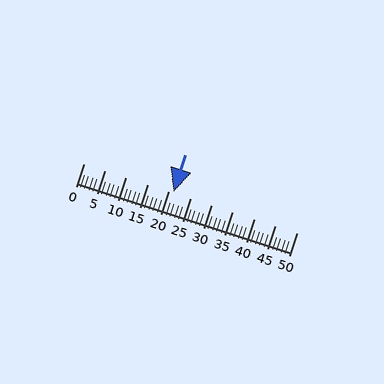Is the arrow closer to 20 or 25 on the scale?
The arrow is closer to 20.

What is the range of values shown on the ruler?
The ruler shows values from 0 to 50.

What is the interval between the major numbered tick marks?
The major tick marks are spaced 5 units apart.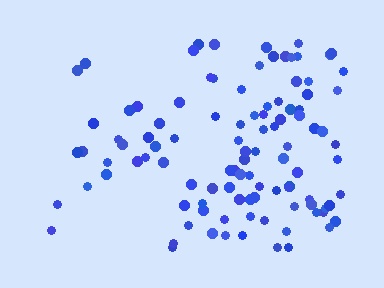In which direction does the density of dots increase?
From left to right, with the right side densest.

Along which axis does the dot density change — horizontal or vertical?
Horizontal.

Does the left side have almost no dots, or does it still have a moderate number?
Still a moderate number, just noticeably fewer than the right.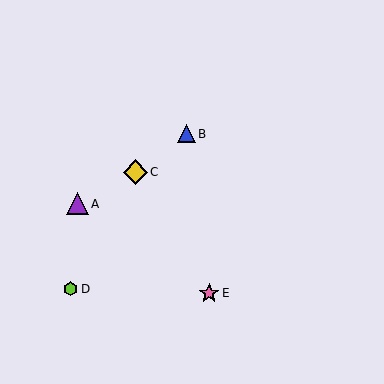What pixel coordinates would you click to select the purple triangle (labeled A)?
Click at (77, 204) to select the purple triangle A.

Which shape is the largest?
The yellow diamond (labeled C) is the largest.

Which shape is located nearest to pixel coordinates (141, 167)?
The yellow diamond (labeled C) at (135, 172) is nearest to that location.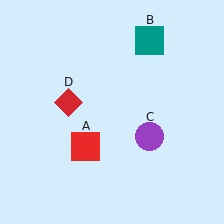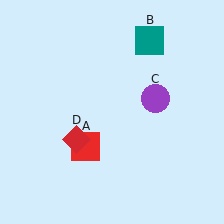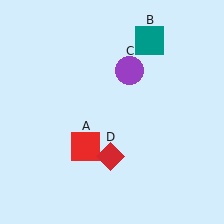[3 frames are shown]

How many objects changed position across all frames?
2 objects changed position: purple circle (object C), red diamond (object D).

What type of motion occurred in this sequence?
The purple circle (object C), red diamond (object D) rotated counterclockwise around the center of the scene.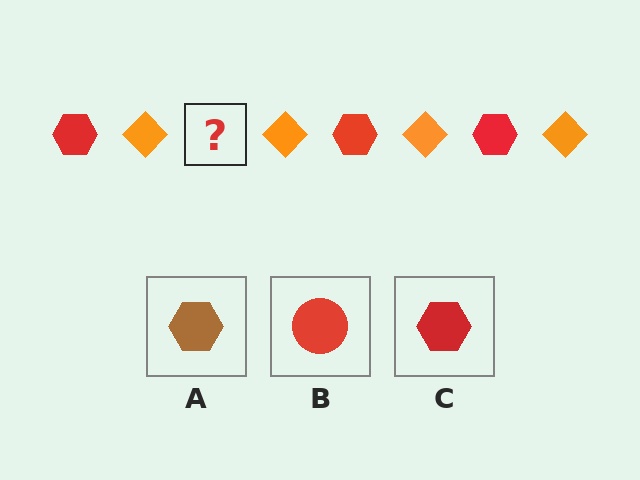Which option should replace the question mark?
Option C.